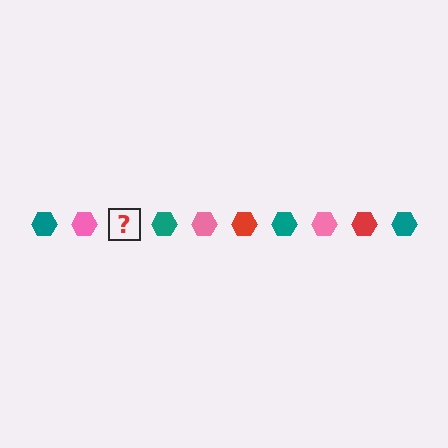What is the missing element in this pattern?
The missing element is a red hexagon.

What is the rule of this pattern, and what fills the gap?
The rule is that the pattern cycles through teal, pink, red hexagons. The gap should be filled with a red hexagon.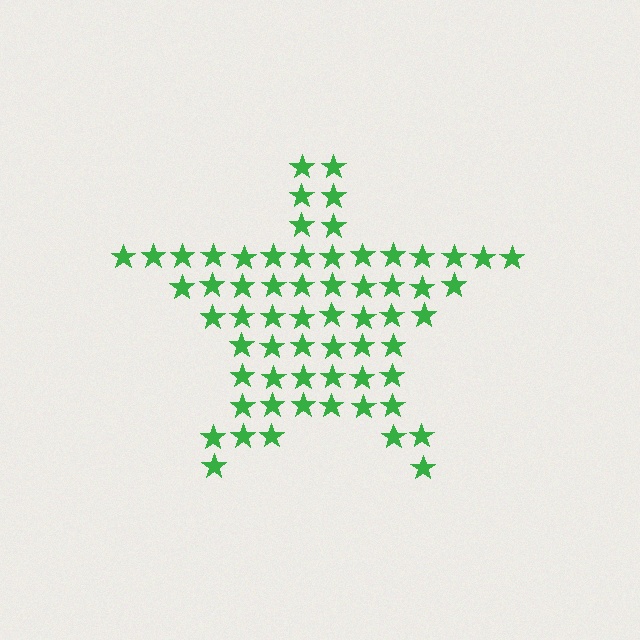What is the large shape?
The large shape is a star.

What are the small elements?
The small elements are stars.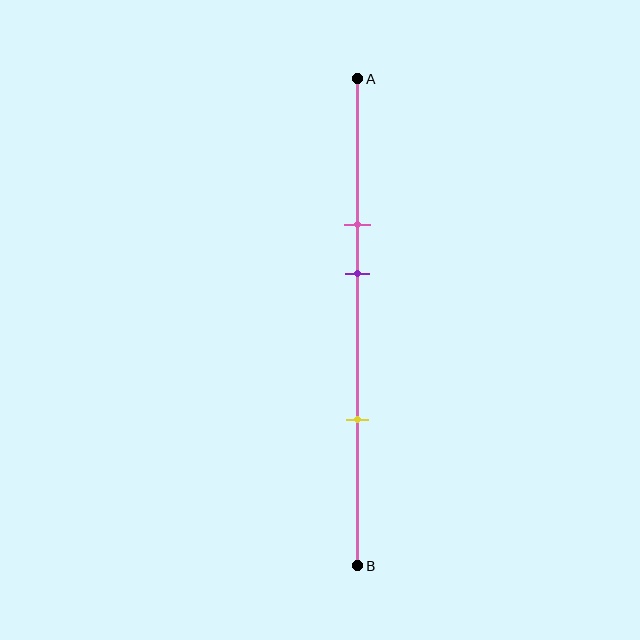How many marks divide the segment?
There are 3 marks dividing the segment.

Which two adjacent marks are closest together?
The pink and purple marks are the closest adjacent pair.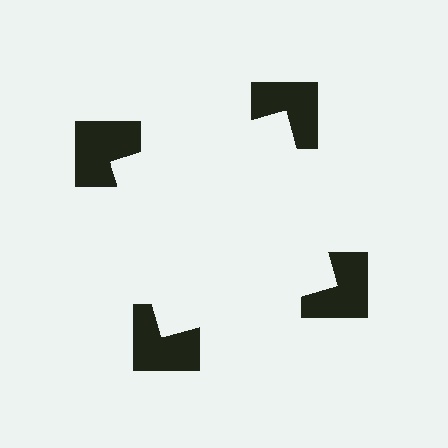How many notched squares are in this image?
There are 4 — one at each vertex of the illusory square.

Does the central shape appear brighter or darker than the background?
It typically appears slightly brighter than the background, even though no actual brightness change is drawn.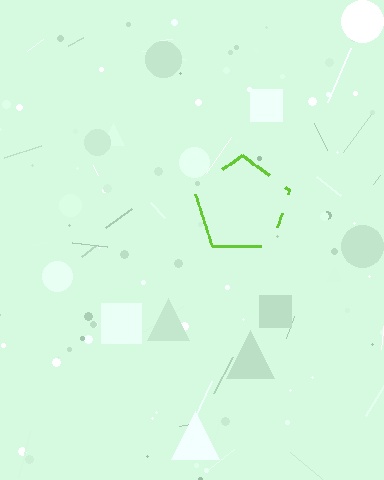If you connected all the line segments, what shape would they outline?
They would outline a pentagon.